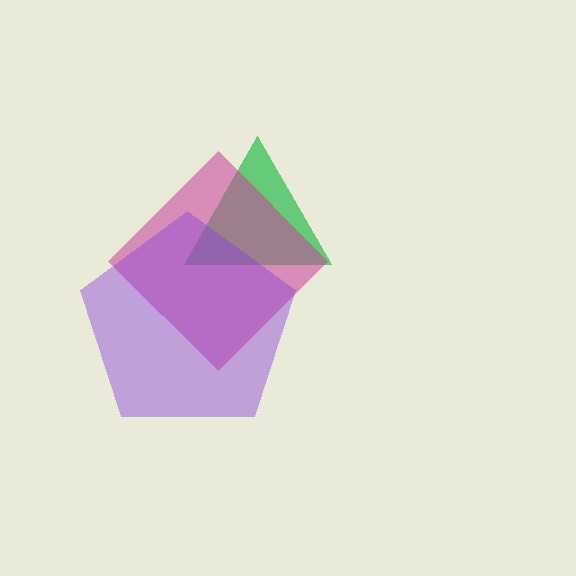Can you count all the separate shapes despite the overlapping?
Yes, there are 3 separate shapes.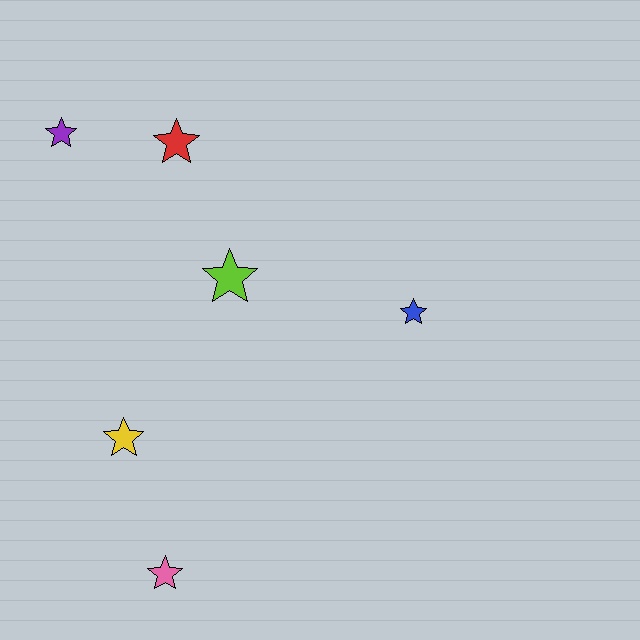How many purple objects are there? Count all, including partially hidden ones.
There is 1 purple object.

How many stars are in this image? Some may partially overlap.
There are 6 stars.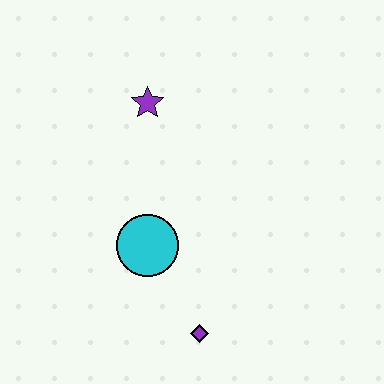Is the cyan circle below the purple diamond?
No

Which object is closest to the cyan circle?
The purple diamond is closest to the cyan circle.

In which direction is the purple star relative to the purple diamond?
The purple star is above the purple diamond.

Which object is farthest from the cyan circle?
The purple star is farthest from the cyan circle.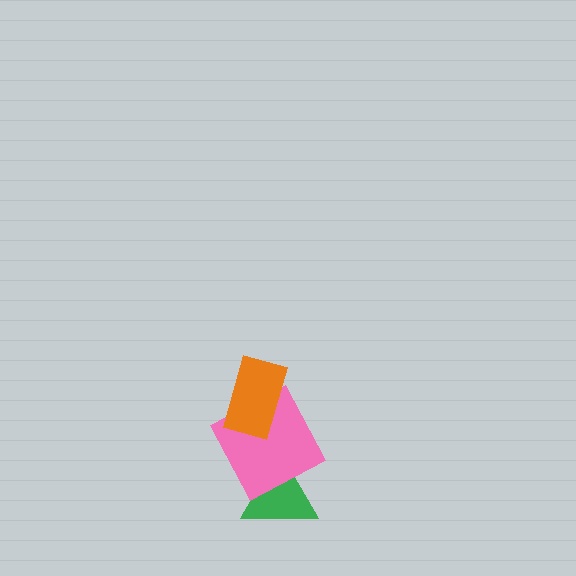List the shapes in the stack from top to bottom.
From top to bottom: the orange rectangle, the pink square, the green triangle.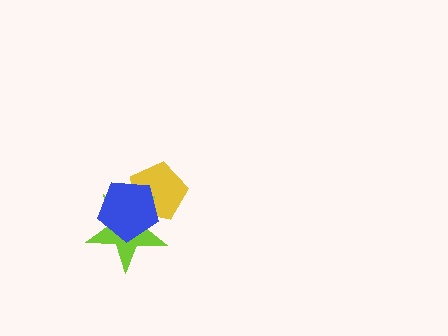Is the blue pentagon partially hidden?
No, no other shape covers it.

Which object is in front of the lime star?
The blue pentagon is in front of the lime star.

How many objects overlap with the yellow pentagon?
2 objects overlap with the yellow pentagon.